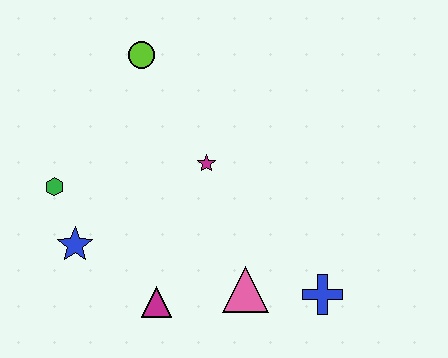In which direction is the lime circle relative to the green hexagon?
The lime circle is above the green hexagon.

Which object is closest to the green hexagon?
The blue star is closest to the green hexagon.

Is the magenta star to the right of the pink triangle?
No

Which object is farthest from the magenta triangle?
The lime circle is farthest from the magenta triangle.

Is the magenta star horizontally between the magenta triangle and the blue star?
No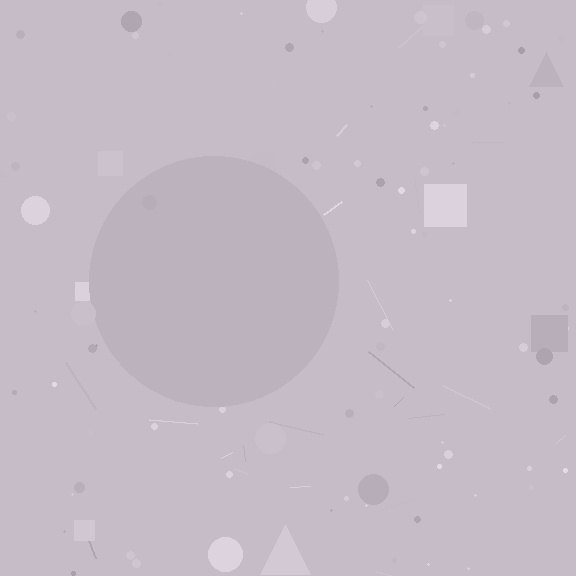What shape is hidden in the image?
A circle is hidden in the image.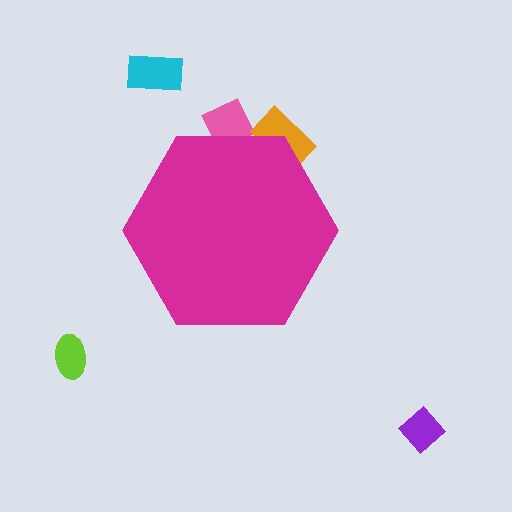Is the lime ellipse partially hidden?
No, the lime ellipse is fully visible.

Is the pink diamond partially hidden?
Yes, the pink diamond is partially hidden behind the magenta hexagon.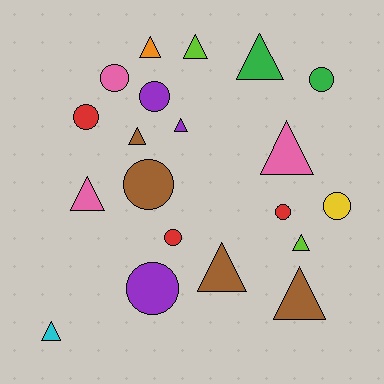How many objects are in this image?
There are 20 objects.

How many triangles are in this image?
There are 11 triangles.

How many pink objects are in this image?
There are 3 pink objects.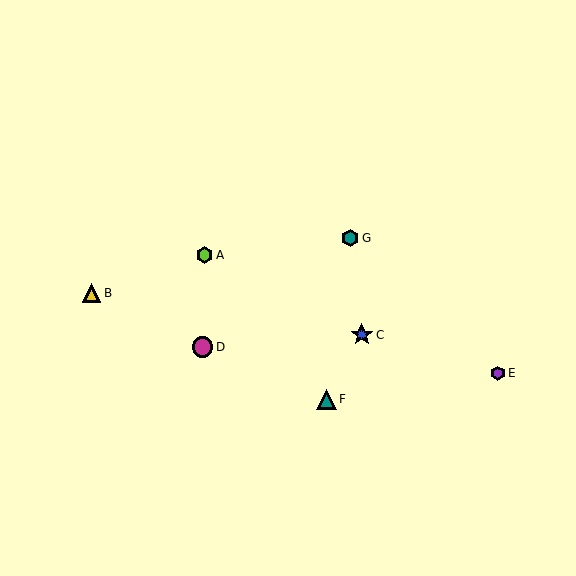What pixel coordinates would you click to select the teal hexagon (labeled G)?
Click at (350, 238) to select the teal hexagon G.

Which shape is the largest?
The blue star (labeled C) is the largest.